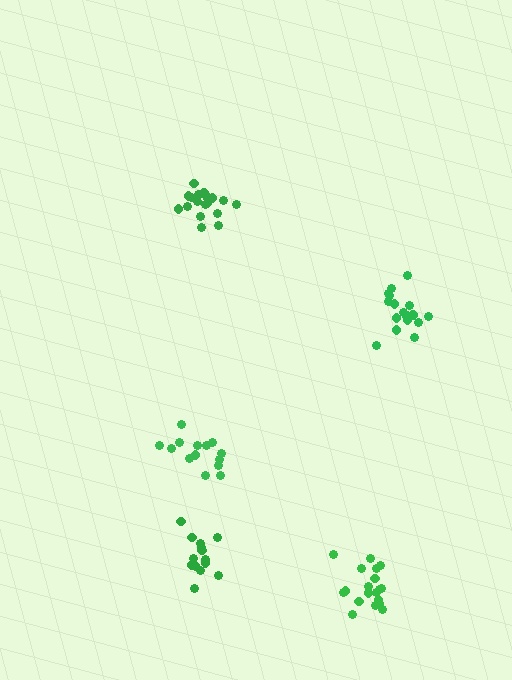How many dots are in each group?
Group 1: 14 dots, Group 2: 18 dots, Group 3: 17 dots, Group 4: 19 dots, Group 5: 15 dots (83 total).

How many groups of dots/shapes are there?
There are 5 groups.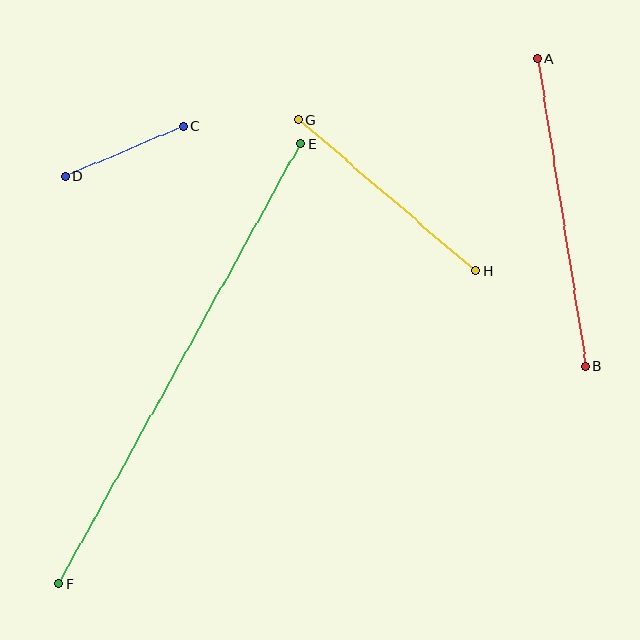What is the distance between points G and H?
The distance is approximately 233 pixels.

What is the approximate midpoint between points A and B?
The midpoint is at approximately (561, 212) pixels.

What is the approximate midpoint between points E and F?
The midpoint is at approximately (180, 364) pixels.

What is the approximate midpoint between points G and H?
The midpoint is at approximately (387, 195) pixels.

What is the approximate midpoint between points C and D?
The midpoint is at approximately (124, 151) pixels.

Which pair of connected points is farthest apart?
Points E and F are farthest apart.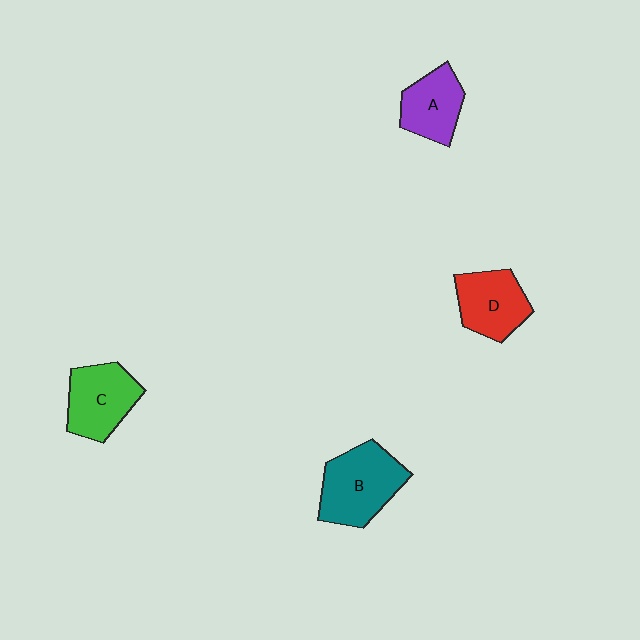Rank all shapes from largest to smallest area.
From largest to smallest: B (teal), C (green), D (red), A (purple).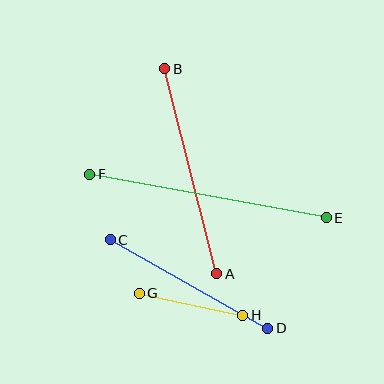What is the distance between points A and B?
The distance is approximately 212 pixels.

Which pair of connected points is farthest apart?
Points E and F are farthest apart.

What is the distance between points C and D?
The distance is approximately 180 pixels.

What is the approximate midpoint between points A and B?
The midpoint is at approximately (191, 171) pixels.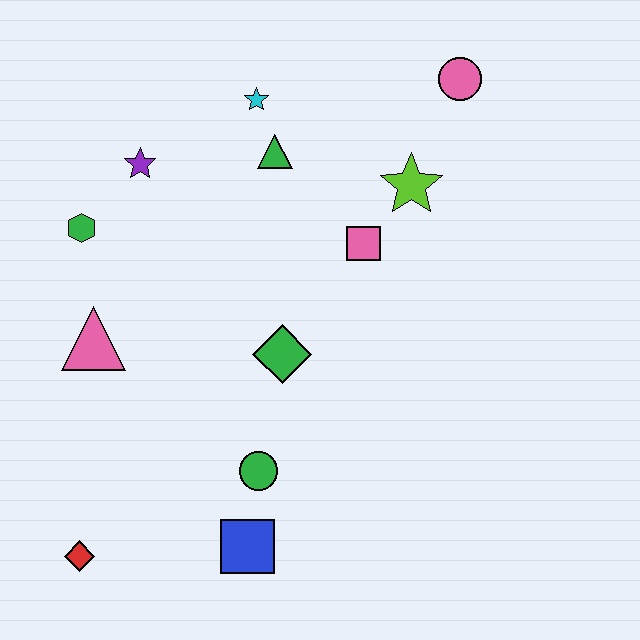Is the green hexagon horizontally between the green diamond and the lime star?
No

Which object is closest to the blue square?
The green circle is closest to the blue square.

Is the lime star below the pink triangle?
No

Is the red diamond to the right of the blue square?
No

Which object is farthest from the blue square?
The pink circle is farthest from the blue square.